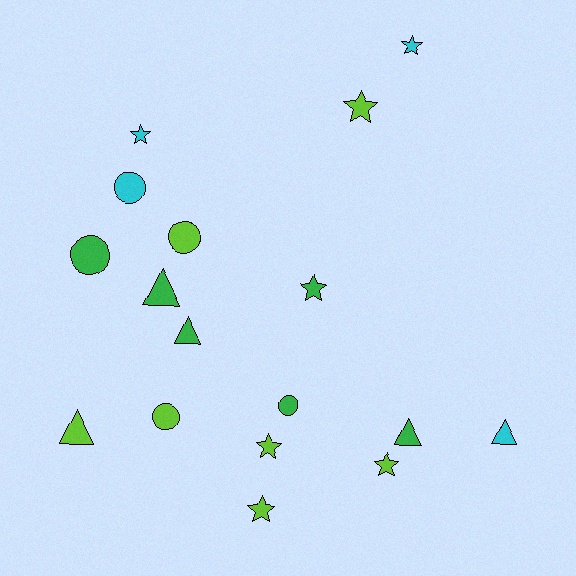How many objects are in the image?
There are 17 objects.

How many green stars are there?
There is 1 green star.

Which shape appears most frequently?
Star, with 7 objects.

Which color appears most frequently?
Lime, with 7 objects.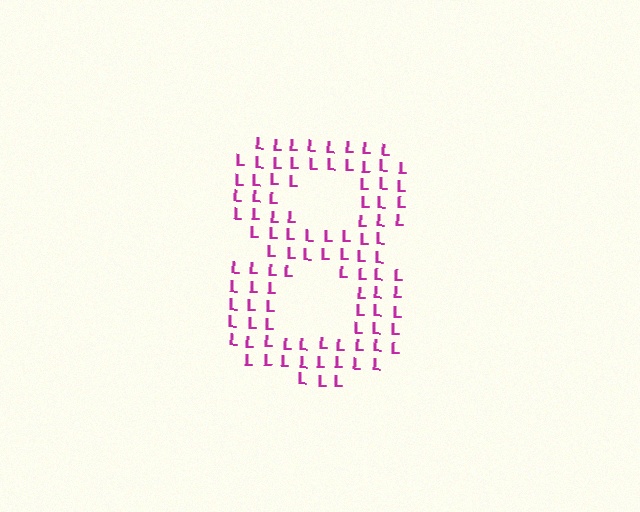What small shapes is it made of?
It is made of small letter L's.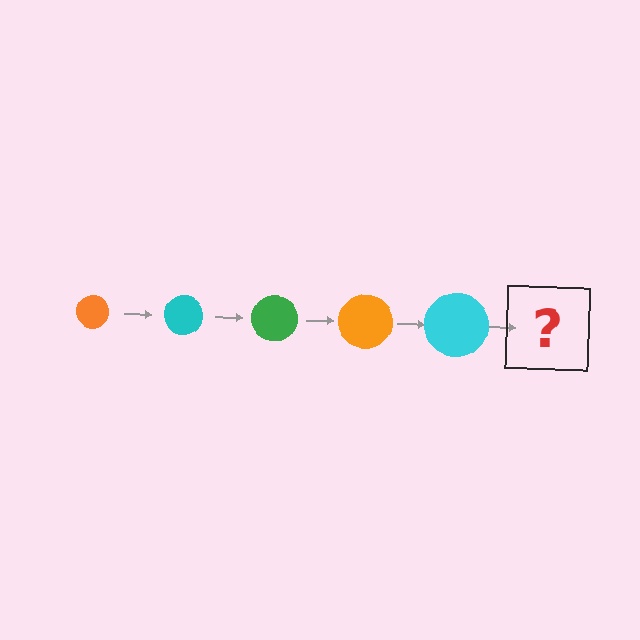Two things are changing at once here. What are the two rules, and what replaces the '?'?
The two rules are that the circle grows larger each step and the color cycles through orange, cyan, and green. The '?' should be a green circle, larger than the previous one.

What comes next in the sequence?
The next element should be a green circle, larger than the previous one.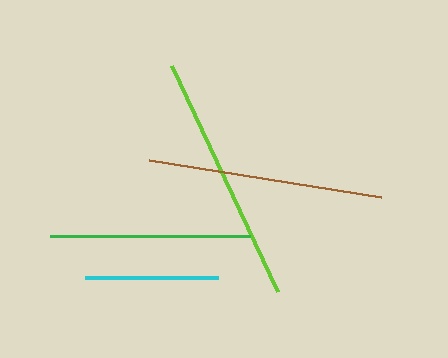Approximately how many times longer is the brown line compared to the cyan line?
The brown line is approximately 1.8 times the length of the cyan line.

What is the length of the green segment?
The green segment is approximately 200 pixels long.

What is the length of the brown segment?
The brown segment is approximately 235 pixels long.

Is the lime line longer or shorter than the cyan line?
The lime line is longer than the cyan line.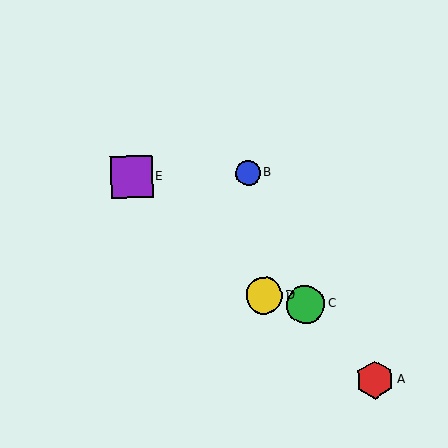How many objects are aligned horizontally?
2 objects (B, E) are aligned horizontally.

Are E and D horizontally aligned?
No, E is at y≈177 and D is at y≈296.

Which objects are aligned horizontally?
Objects B, E are aligned horizontally.